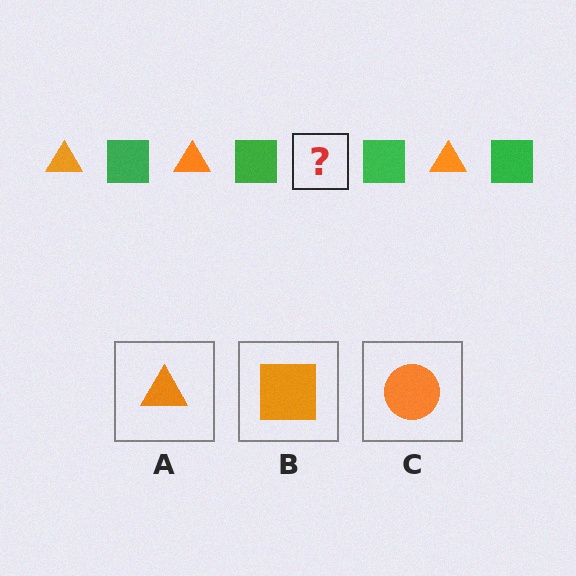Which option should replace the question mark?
Option A.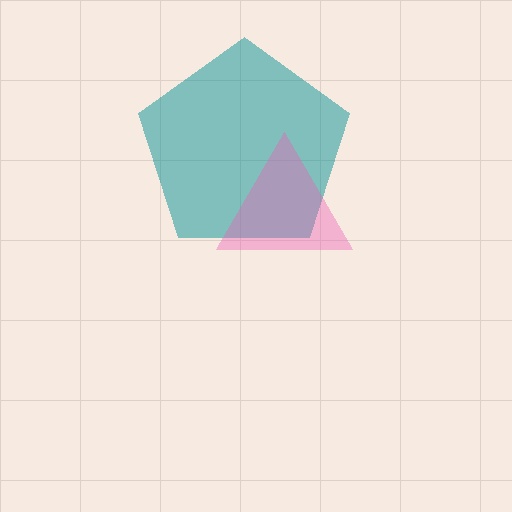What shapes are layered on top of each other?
The layered shapes are: a teal pentagon, a pink triangle.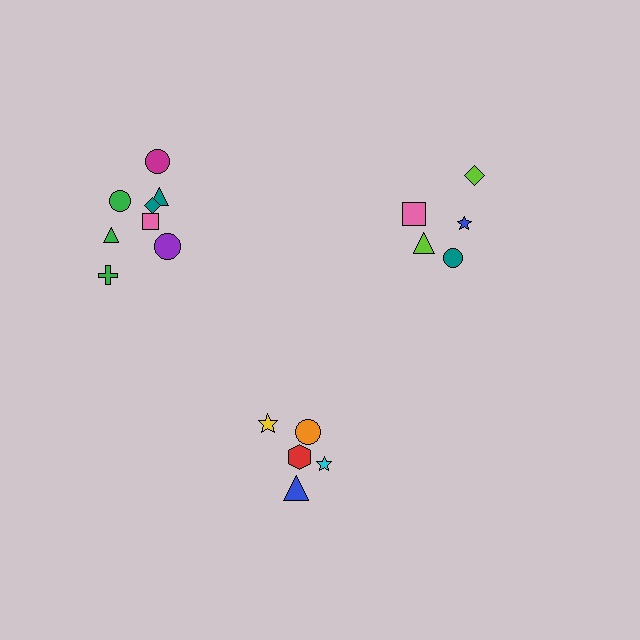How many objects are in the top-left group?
There are 8 objects.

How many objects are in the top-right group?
There are 5 objects.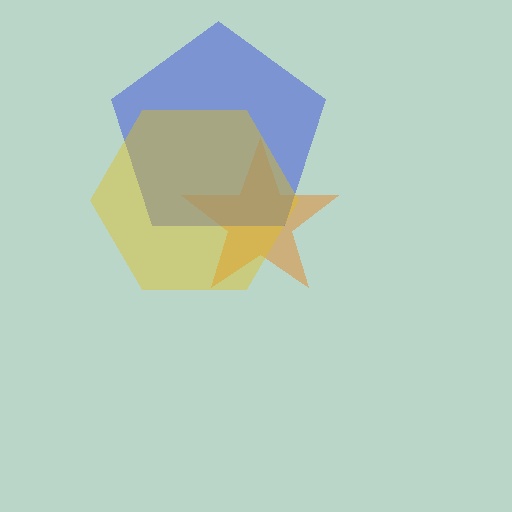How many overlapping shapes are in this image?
There are 3 overlapping shapes in the image.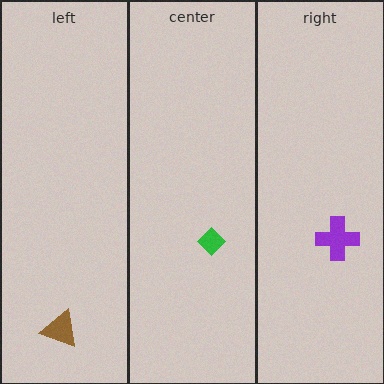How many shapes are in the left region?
1.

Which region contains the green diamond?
The center region.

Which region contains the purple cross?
The right region.